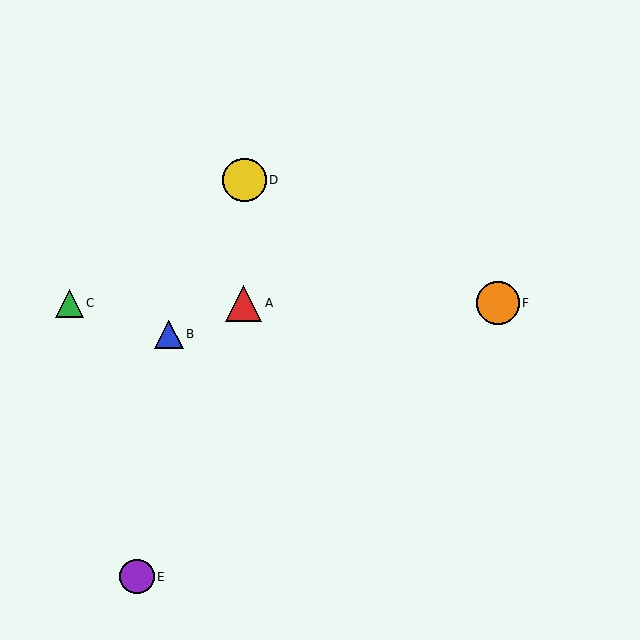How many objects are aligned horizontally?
3 objects (A, C, F) are aligned horizontally.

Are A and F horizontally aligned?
Yes, both are at y≈303.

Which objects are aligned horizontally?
Objects A, C, F are aligned horizontally.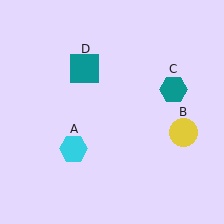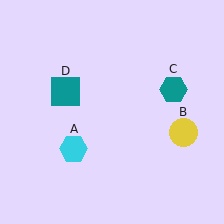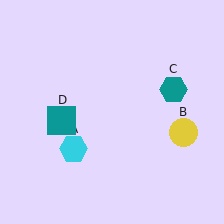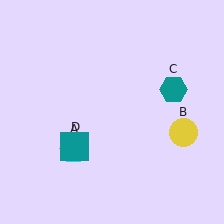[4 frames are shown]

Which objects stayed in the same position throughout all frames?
Cyan hexagon (object A) and yellow circle (object B) and teal hexagon (object C) remained stationary.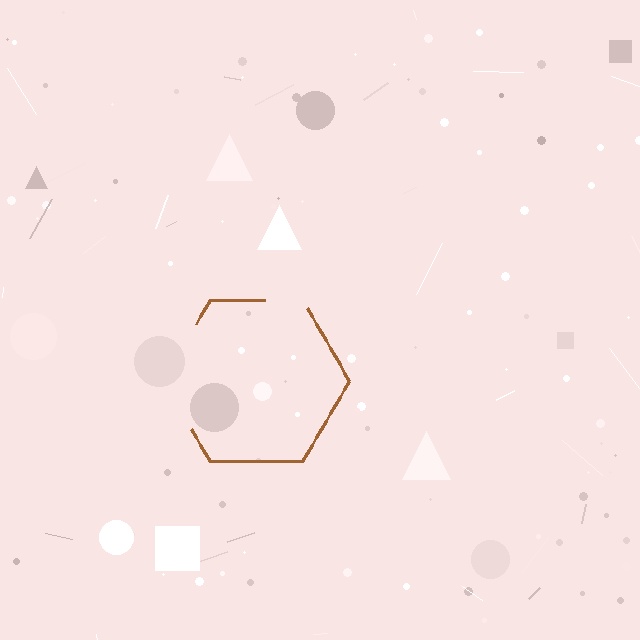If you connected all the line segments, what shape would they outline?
They would outline a hexagon.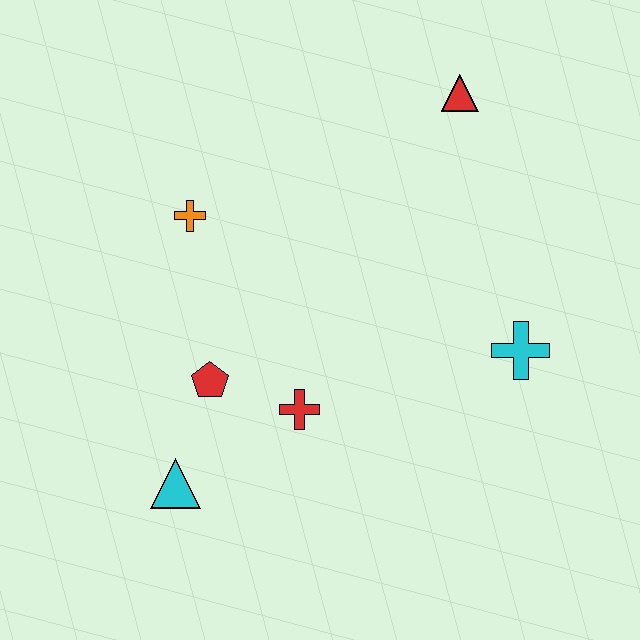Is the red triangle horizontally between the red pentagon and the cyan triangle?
No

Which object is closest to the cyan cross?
The red cross is closest to the cyan cross.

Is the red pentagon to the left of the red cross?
Yes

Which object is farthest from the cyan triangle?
The red triangle is farthest from the cyan triangle.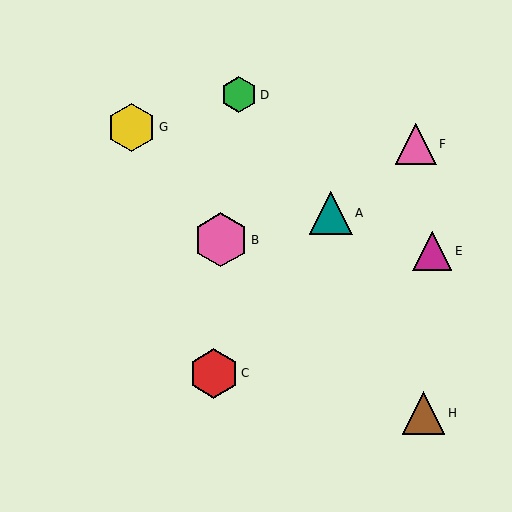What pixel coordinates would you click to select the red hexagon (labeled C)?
Click at (214, 373) to select the red hexagon C.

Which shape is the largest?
The pink hexagon (labeled B) is the largest.